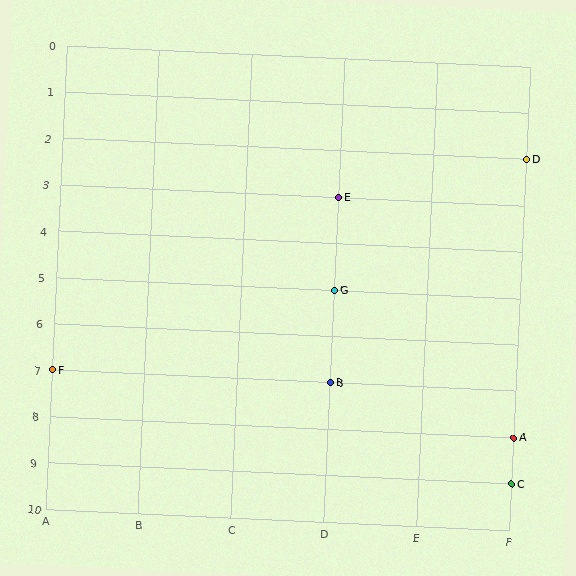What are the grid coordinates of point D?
Point D is at grid coordinates (F, 2).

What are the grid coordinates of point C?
Point C is at grid coordinates (F, 9).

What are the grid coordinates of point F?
Point F is at grid coordinates (A, 7).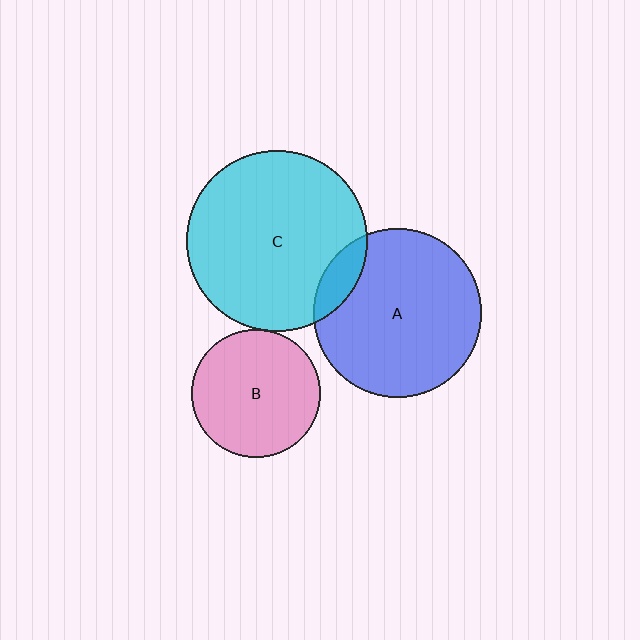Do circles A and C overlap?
Yes.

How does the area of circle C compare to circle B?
Approximately 2.0 times.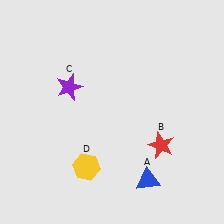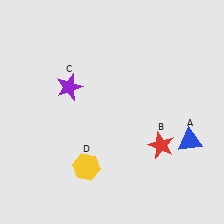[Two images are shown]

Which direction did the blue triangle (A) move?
The blue triangle (A) moved right.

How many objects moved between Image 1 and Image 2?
1 object moved between the two images.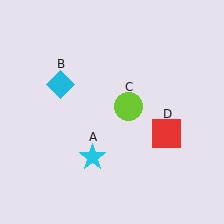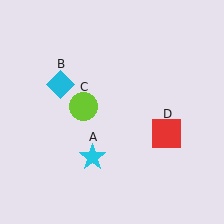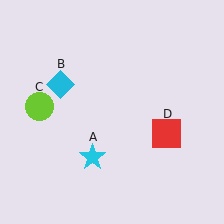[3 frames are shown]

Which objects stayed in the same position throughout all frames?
Cyan star (object A) and cyan diamond (object B) and red square (object D) remained stationary.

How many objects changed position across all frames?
1 object changed position: lime circle (object C).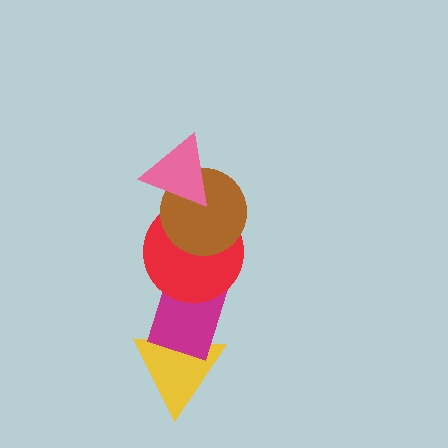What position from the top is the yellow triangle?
The yellow triangle is 5th from the top.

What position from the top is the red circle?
The red circle is 3rd from the top.